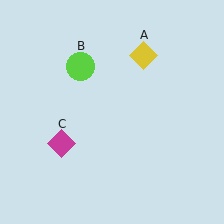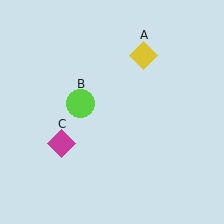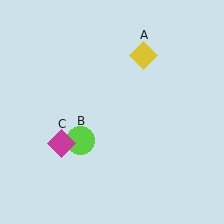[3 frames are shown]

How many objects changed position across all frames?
1 object changed position: lime circle (object B).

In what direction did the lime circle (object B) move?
The lime circle (object B) moved down.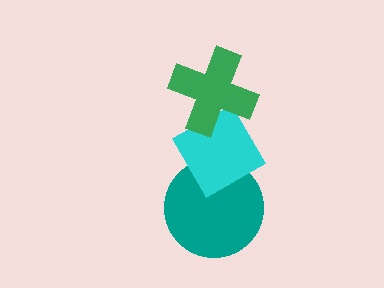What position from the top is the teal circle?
The teal circle is 3rd from the top.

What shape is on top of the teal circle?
The cyan diamond is on top of the teal circle.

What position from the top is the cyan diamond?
The cyan diamond is 2nd from the top.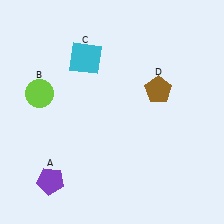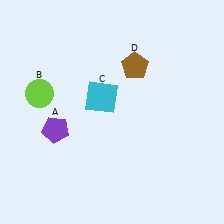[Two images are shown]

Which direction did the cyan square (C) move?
The cyan square (C) moved down.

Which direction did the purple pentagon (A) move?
The purple pentagon (A) moved up.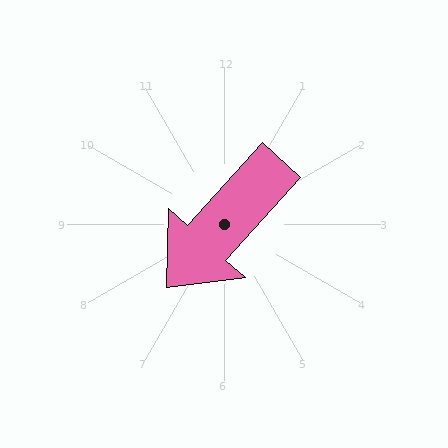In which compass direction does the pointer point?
Southwest.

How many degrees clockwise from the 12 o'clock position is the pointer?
Approximately 222 degrees.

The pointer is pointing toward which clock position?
Roughly 7 o'clock.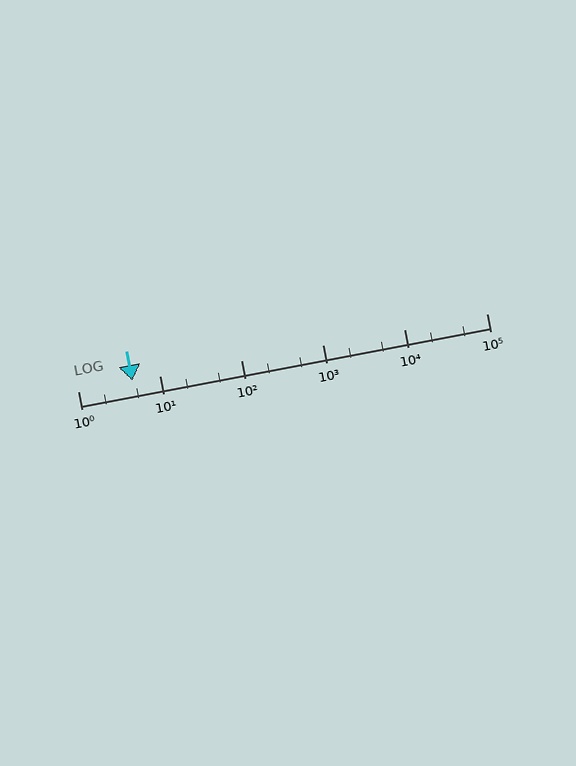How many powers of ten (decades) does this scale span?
The scale spans 5 decades, from 1 to 100000.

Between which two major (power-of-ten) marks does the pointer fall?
The pointer is between 1 and 10.